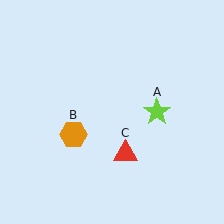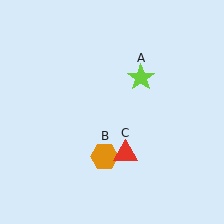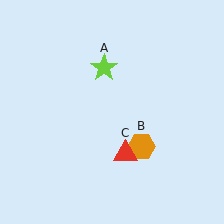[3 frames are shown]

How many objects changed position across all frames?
2 objects changed position: lime star (object A), orange hexagon (object B).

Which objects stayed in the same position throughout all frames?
Red triangle (object C) remained stationary.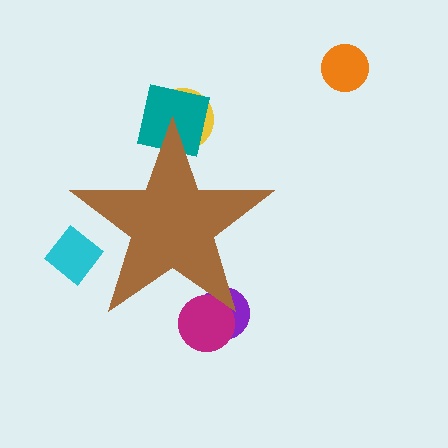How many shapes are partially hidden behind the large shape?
5 shapes are partially hidden.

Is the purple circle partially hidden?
Yes, the purple circle is partially hidden behind the brown star.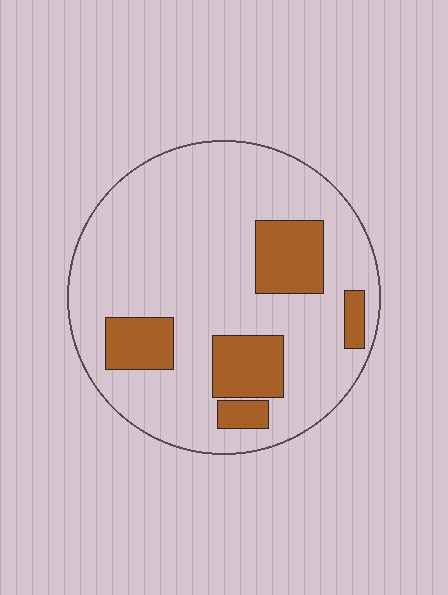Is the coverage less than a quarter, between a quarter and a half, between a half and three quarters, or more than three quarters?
Less than a quarter.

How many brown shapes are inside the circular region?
5.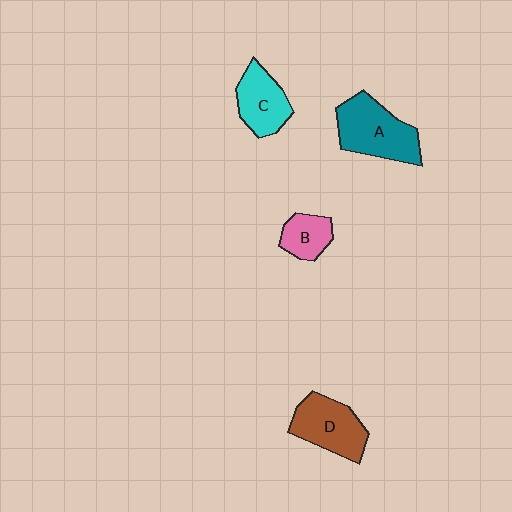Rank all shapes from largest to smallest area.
From largest to smallest: A (teal), D (brown), C (cyan), B (pink).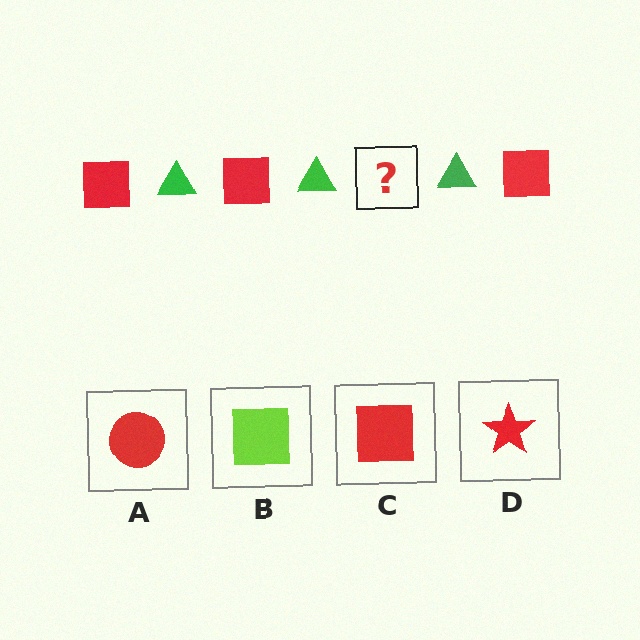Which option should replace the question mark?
Option C.